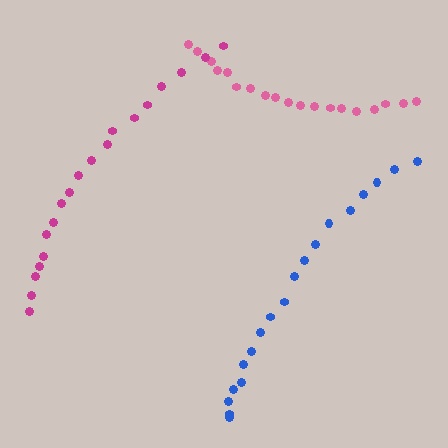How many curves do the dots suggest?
There are 3 distinct paths.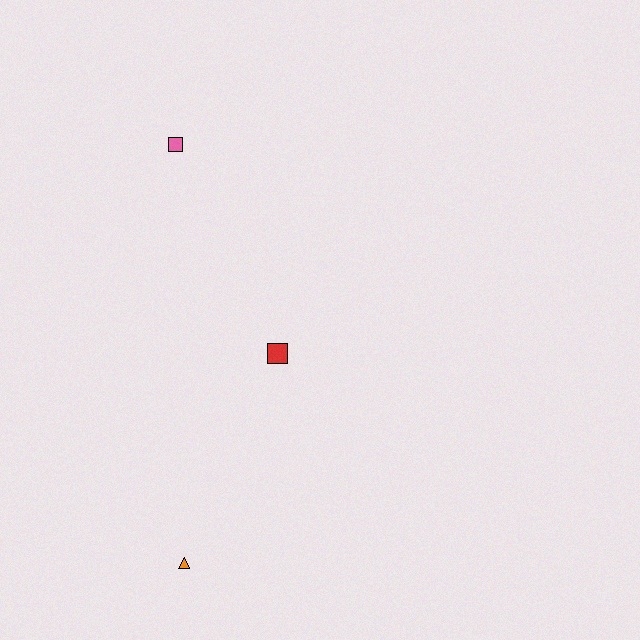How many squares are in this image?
There are 2 squares.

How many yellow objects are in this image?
There are no yellow objects.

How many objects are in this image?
There are 3 objects.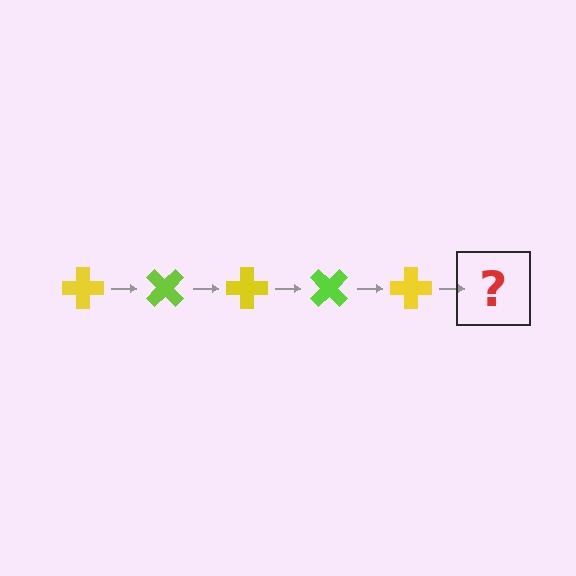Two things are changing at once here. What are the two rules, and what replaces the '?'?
The two rules are that it rotates 45 degrees each step and the color cycles through yellow and lime. The '?' should be a lime cross, rotated 225 degrees from the start.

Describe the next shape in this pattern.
It should be a lime cross, rotated 225 degrees from the start.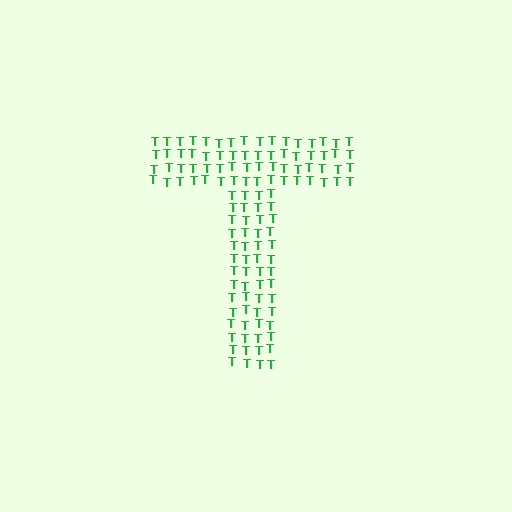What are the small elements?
The small elements are letter T's.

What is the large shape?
The large shape is the letter T.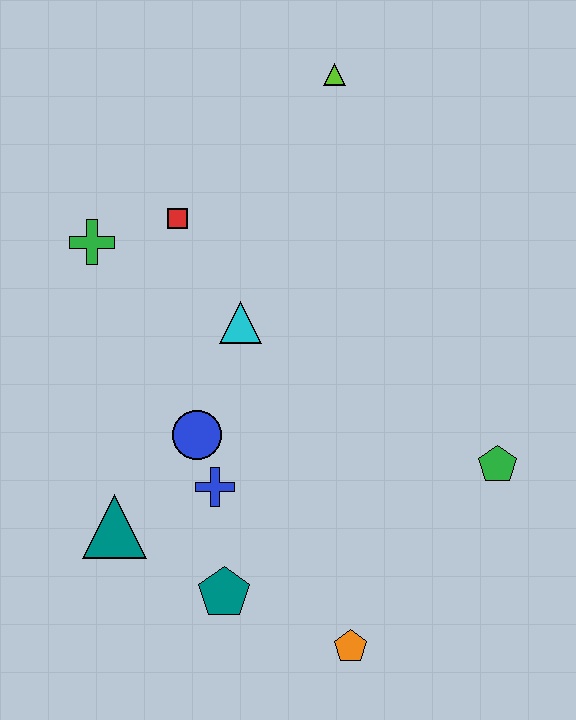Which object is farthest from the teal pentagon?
The lime triangle is farthest from the teal pentagon.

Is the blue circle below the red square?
Yes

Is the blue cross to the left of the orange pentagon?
Yes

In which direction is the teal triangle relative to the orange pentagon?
The teal triangle is to the left of the orange pentagon.